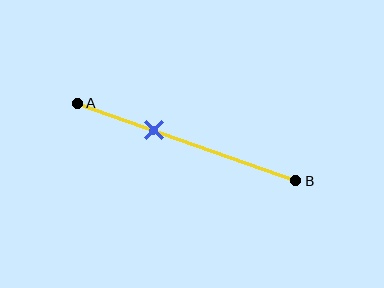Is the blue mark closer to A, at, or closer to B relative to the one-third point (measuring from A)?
The blue mark is approximately at the one-third point of segment AB.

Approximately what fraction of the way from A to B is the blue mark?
The blue mark is approximately 35% of the way from A to B.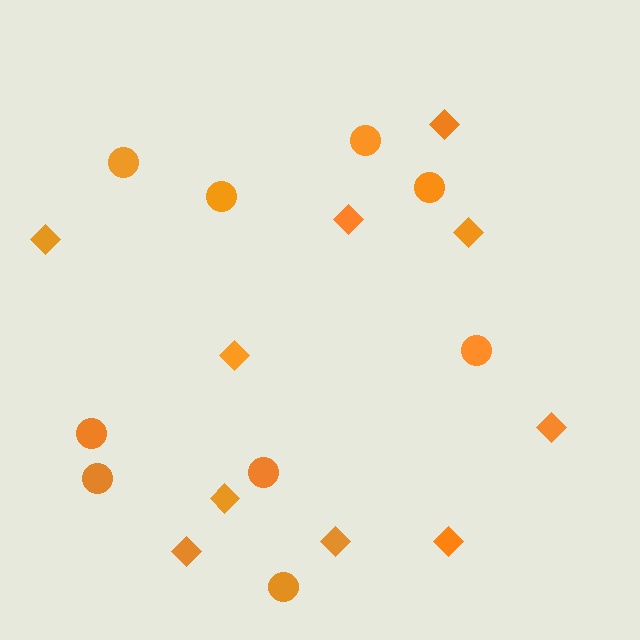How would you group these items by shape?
There are 2 groups: one group of diamonds (10) and one group of circles (9).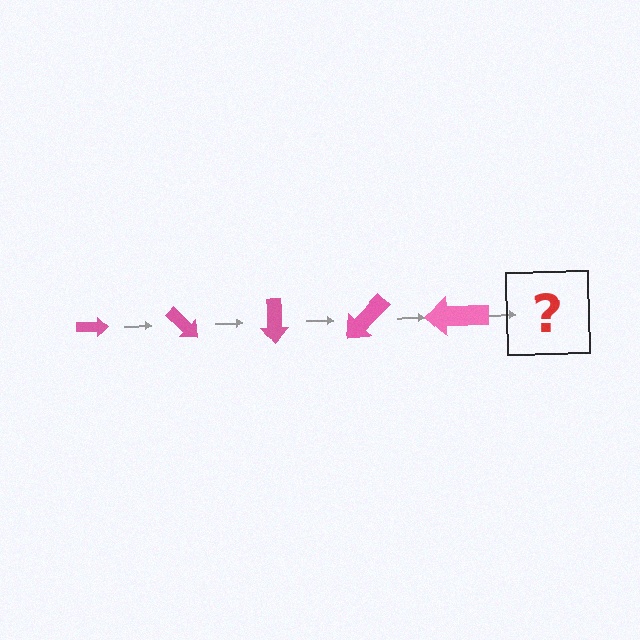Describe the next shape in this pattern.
It should be an arrow, larger than the previous one and rotated 225 degrees from the start.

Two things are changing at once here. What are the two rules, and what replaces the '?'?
The two rules are that the arrow grows larger each step and it rotates 45 degrees each step. The '?' should be an arrow, larger than the previous one and rotated 225 degrees from the start.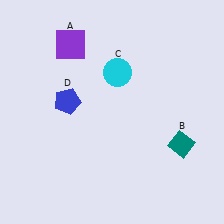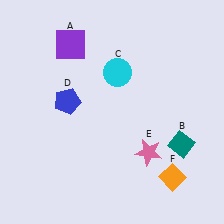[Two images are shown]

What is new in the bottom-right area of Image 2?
A pink star (E) was added in the bottom-right area of Image 2.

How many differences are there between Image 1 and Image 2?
There are 2 differences between the two images.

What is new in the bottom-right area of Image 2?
An orange diamond (F) was added in the bottom-right area of Image 2.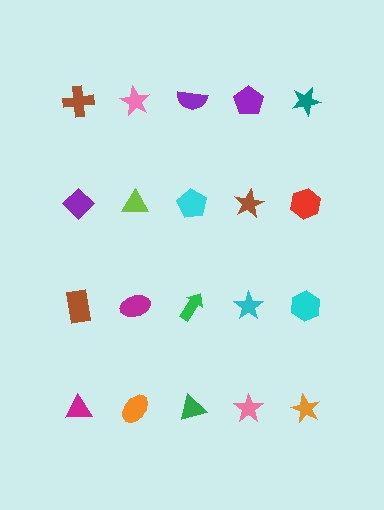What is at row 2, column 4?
A brown star.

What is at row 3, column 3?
A green arrow.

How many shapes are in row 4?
5 shapes.